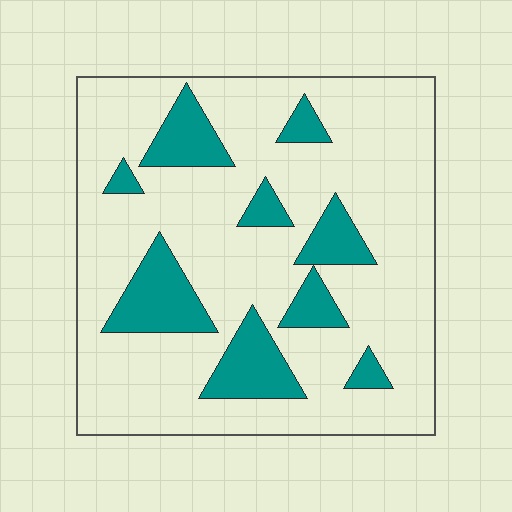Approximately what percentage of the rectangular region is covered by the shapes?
Approximately 20%.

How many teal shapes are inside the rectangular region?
9.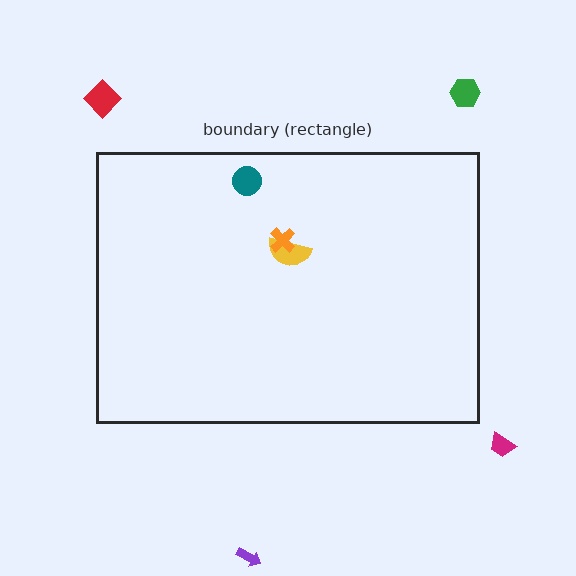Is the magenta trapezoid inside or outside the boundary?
Outside.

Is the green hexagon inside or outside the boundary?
Outside.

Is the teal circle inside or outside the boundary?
Inside.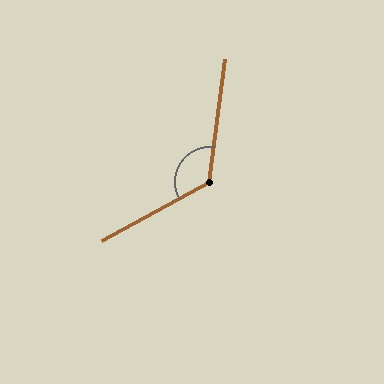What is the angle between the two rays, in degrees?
Approximately 126 degrees.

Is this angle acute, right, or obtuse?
It is obtuse.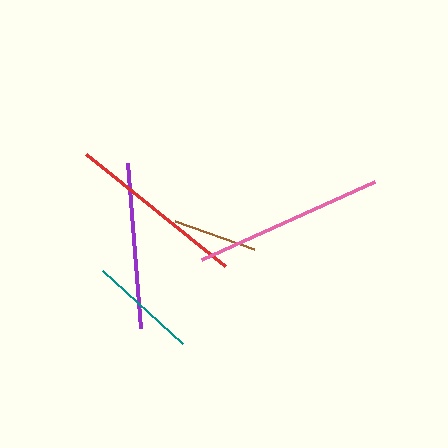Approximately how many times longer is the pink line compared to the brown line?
The pink line is approximately 2.3 times the length of the brown line.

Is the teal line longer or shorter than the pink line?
The pink line is longer than the teal line.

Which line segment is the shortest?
The brown line is the shortest at approximately 84 pixels.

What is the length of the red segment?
The red segment is approximately 178 pixels long.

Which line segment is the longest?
The pink line is the longest at approximately 190 pixels.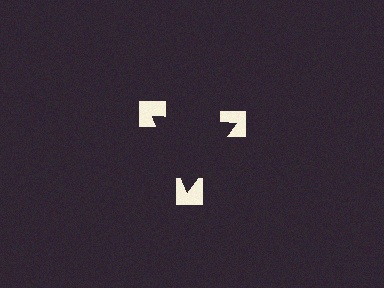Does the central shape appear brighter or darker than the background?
It typically appears slightly darker than the background, even though no actual brightness change is drawn.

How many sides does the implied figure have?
3 sides.